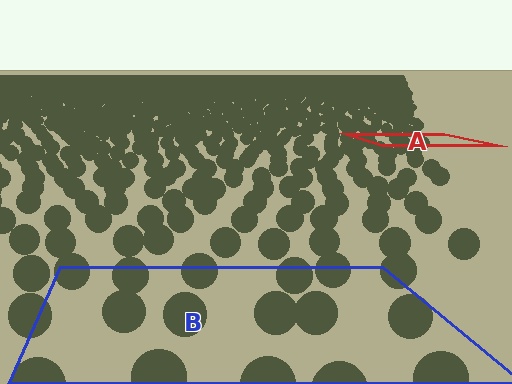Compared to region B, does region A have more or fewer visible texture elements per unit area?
Region A has more texture elements per unit area — they are packed more densely because it is farther away.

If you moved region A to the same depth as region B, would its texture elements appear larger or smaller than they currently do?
They would appear larger. At a closer depth, the same texture elements are projected at a bigger on-screen size.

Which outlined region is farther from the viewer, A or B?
Region A is farther from the viewer — the texture elements inside it appear smaller and more densely packed.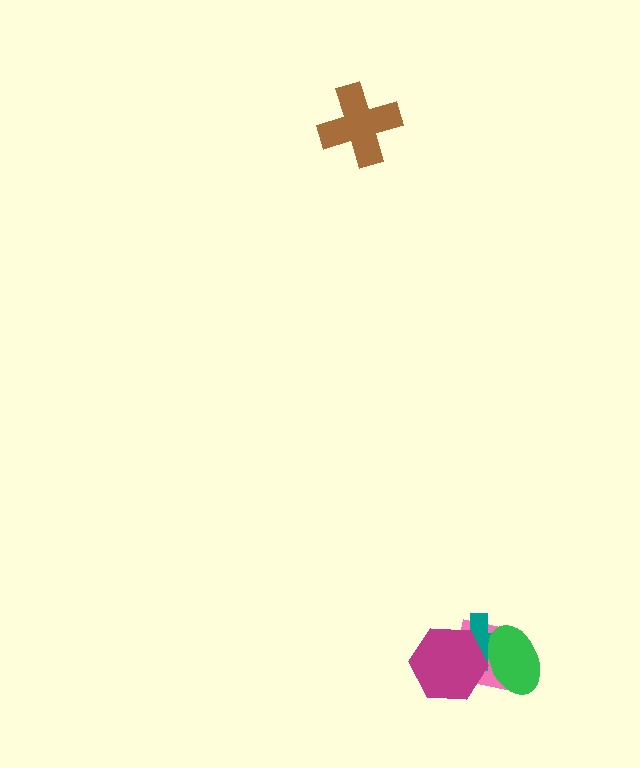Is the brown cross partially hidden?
No, no other shape covers it.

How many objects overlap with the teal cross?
3 objects overlap with the teal cross.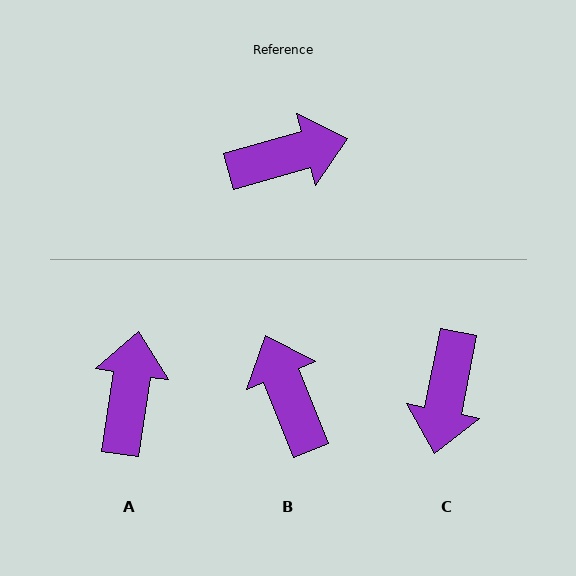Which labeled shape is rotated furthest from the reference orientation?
C, about 116 degrees away.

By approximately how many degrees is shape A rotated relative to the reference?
Approximately 66 degrees counter-clockwise.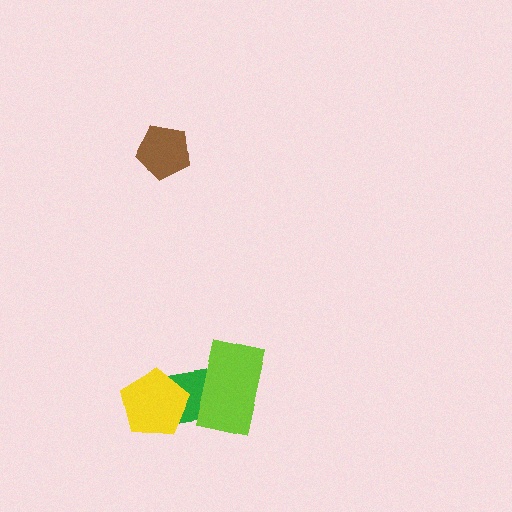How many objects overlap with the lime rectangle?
1 object overlaps with the lime rectangle.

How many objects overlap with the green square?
2 objects overlap with the green square.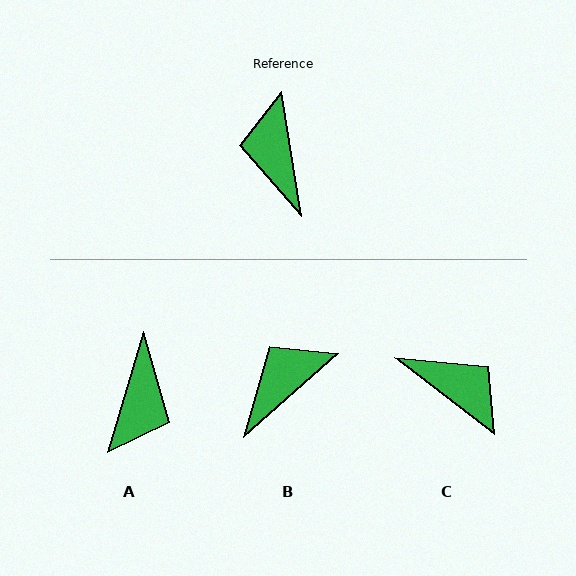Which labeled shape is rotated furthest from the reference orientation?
A, about 154 degrees away.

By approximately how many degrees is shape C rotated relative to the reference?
Approximately 137 degrees clockwise.